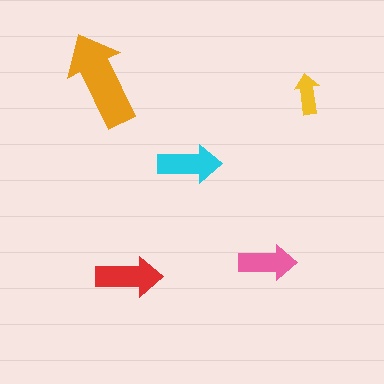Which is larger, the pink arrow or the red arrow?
The red one.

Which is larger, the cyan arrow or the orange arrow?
The orange one.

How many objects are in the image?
There are 5 objects in the image.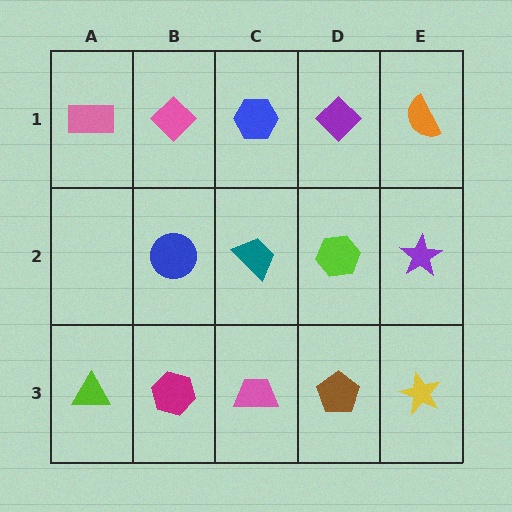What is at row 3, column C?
A pink trapezoid.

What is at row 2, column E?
A purple star.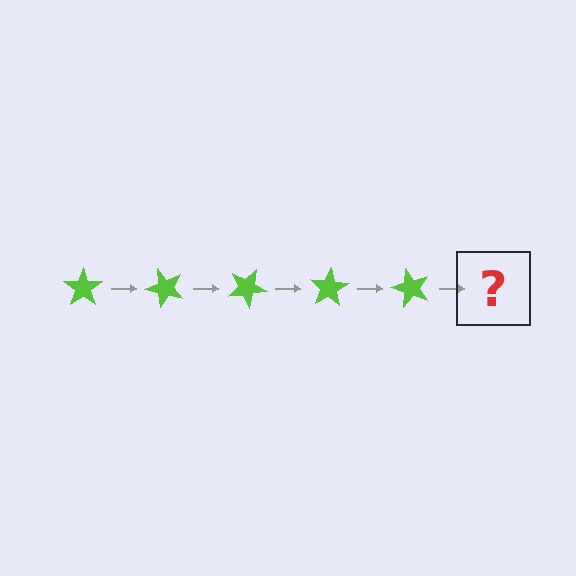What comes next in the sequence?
The next element should be a lime star rotated 250 degrees.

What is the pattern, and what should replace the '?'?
The pattern is that the star rotates 50 degrees each step. The '?' should be a lime star rotated 250 degrees.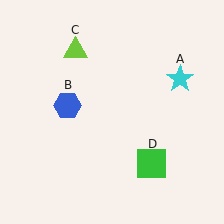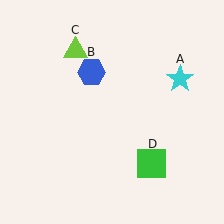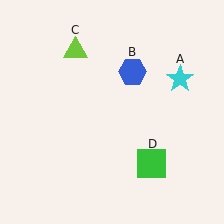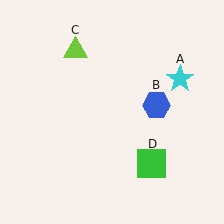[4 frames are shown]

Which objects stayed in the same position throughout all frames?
Cyan star (object A) and lime triangle (object C) and green square (object D) remained stationary.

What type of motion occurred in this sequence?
The blue hexagon (object B) rotated clockwise around the center of the scene.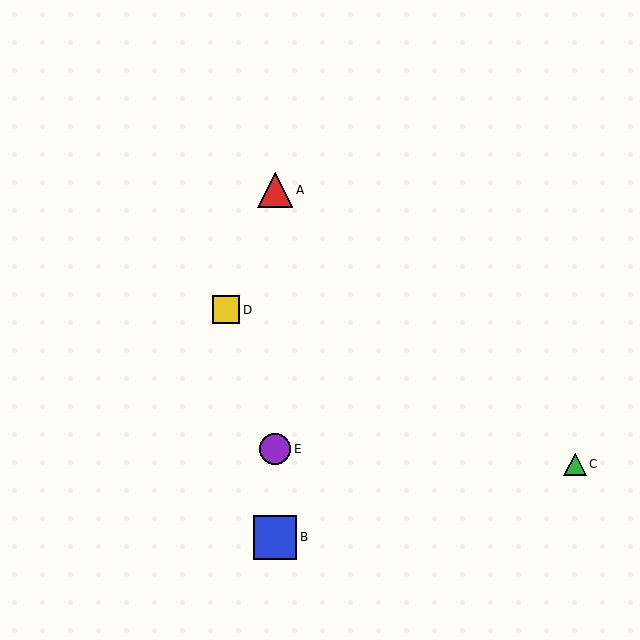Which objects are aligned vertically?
Objects A, B, E are aligned vertically.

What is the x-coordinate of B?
Object B is at x≈275.